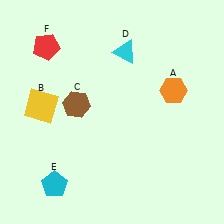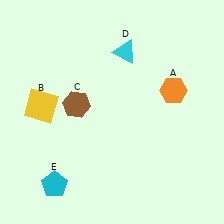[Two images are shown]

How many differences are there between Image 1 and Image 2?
There is 1 difference between the two images.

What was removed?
The red pentagon (F) was removed in Image 2.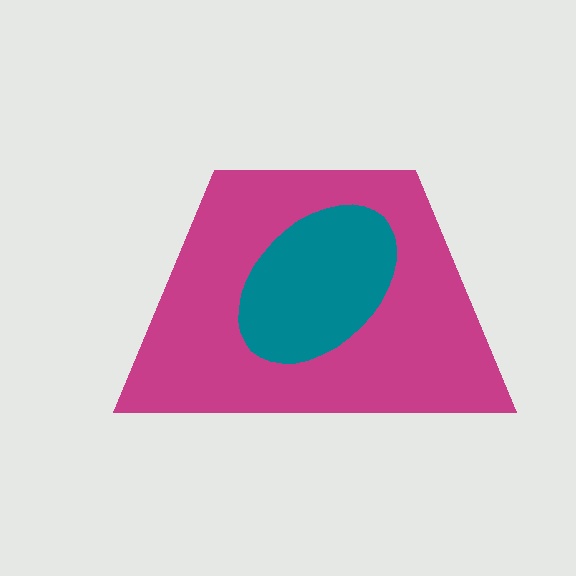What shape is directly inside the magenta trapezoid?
The teal ellipse.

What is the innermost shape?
The teal ellipse.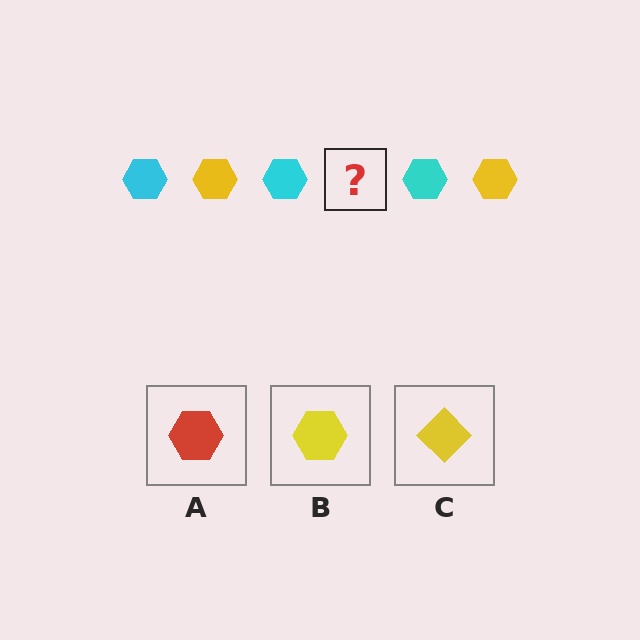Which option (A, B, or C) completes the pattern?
B.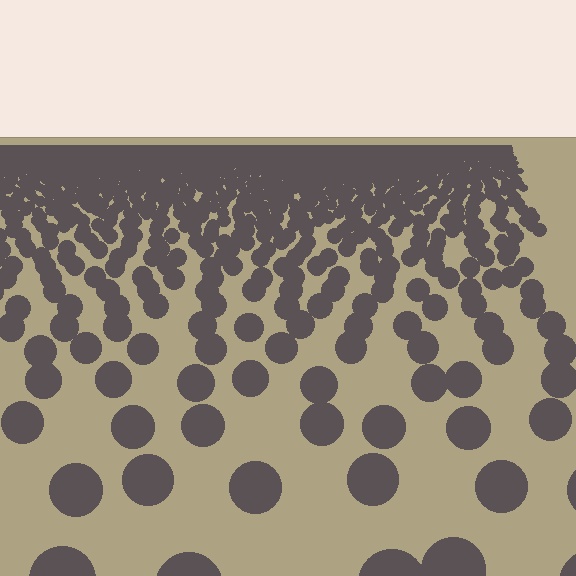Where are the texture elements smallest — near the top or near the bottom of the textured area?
Near the top.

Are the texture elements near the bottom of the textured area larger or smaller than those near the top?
Larger. Near the bottom, elements are closer to the viewer and appear at a bigger on-screen size.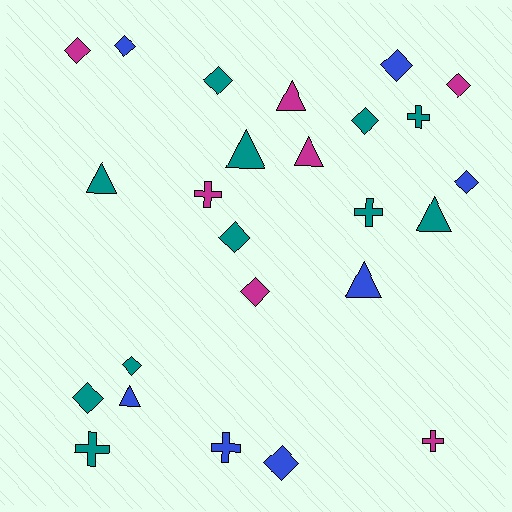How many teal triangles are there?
There are 3 teal triangles.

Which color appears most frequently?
Teal, with 11 objects.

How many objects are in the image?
There are 25 objects.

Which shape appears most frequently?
Diamond, with 12 objects.